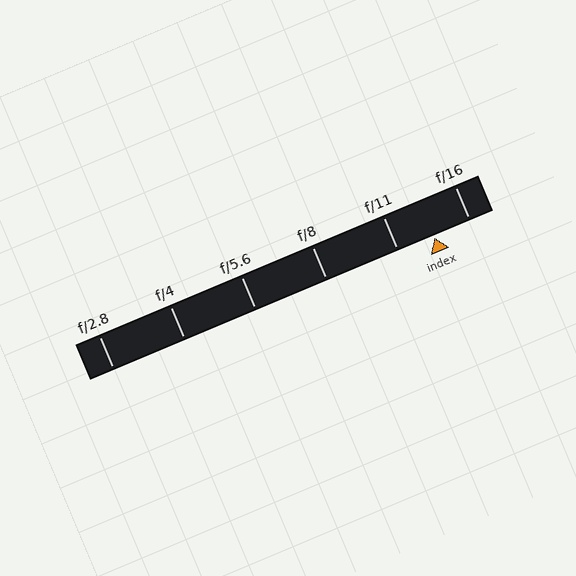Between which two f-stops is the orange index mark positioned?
The index mark is between f/11 and f/16.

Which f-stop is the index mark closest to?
The index mark is closest to f/11.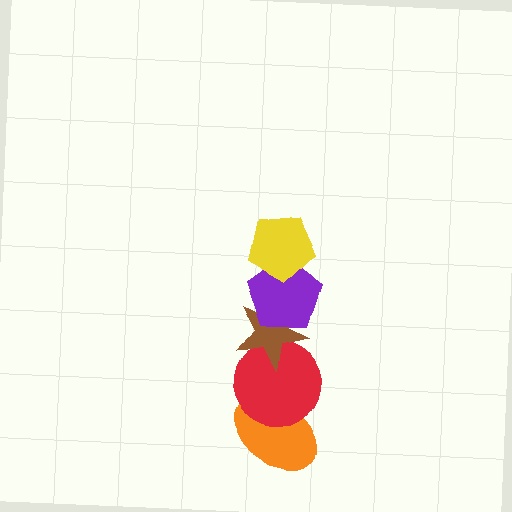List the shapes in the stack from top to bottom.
From top to bottom: the yellow pentagon, the purple pentagon, the brown star, the red circle, the orange ellipse.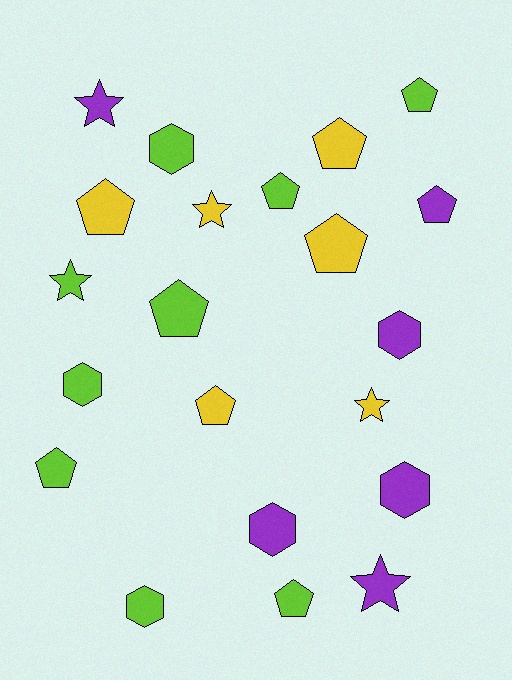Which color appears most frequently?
Lime, with 9 objects.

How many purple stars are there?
There are 2 purple stars.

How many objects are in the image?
There are 21 objects.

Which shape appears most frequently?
Pentagon, with 10 objects.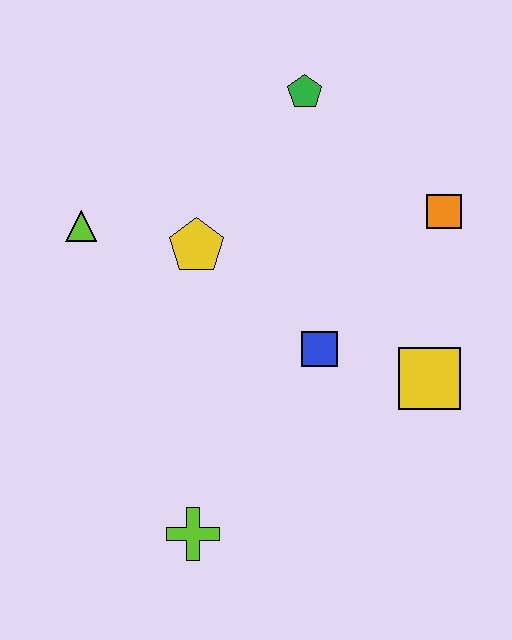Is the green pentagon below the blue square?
No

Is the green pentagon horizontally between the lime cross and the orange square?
Yes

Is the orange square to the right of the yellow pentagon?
Yes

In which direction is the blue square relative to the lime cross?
The blue square is above the lime cross.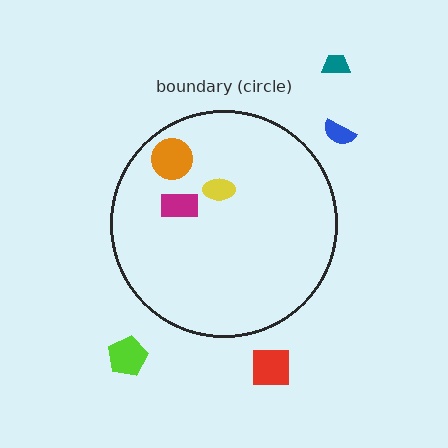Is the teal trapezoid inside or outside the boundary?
Outside.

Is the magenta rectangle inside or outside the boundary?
Inside.